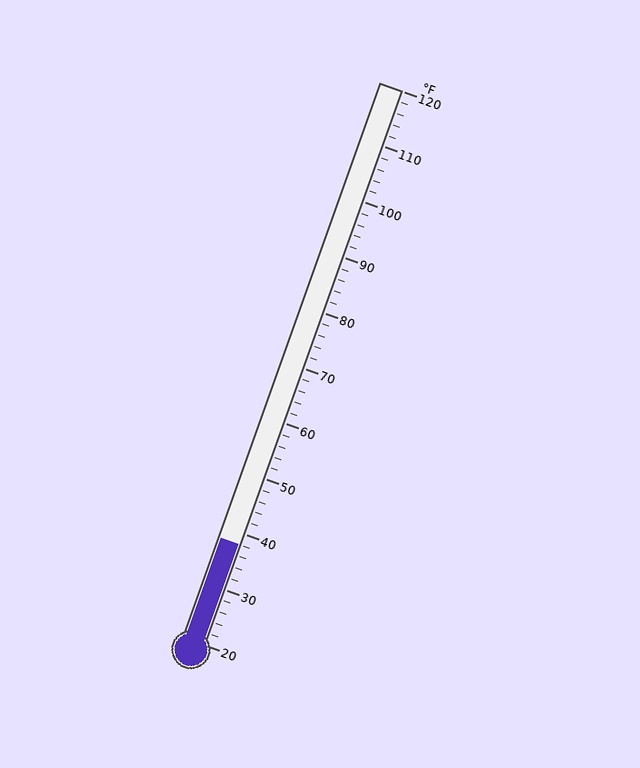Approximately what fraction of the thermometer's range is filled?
The thermometer is filled to approximately 20% of its range.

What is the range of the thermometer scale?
The thermometer scale ranges from 20°F to 120°F.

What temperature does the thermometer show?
The thermometer shows approximately 38°F.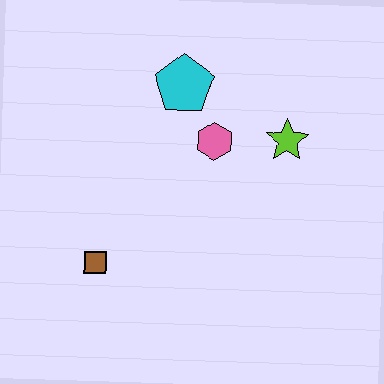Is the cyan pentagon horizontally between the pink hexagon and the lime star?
No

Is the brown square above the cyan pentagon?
No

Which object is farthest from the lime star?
The brown square is farthest from the lime star.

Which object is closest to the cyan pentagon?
The pink hexagon is closest to the cyan pentagon.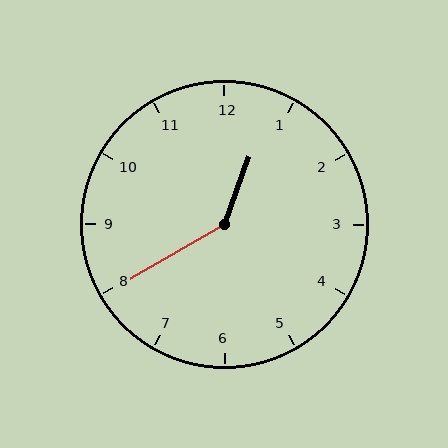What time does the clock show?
12:40.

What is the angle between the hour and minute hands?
Approximately 140 degrees.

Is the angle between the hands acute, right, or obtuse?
It is obtuse.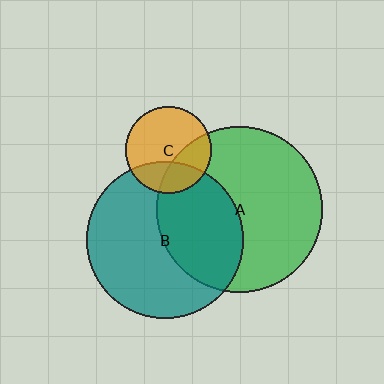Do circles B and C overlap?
Yes.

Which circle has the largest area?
Circle A (green).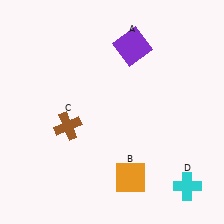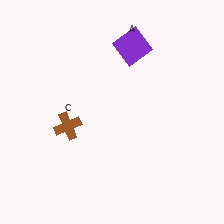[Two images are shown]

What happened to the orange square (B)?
The orange square (B) was removed in Image 2. It was in the bottom-right area of Image 1.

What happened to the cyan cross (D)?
The cyan cross (D) was removed in Image 2. It was in the bottom-right area of Image 1.